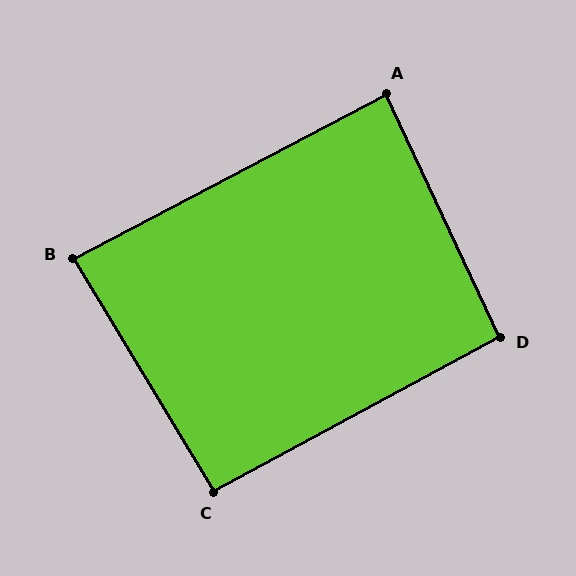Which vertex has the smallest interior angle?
B, at approximately 86 degrees.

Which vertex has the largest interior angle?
D, at approximately 94 degrees.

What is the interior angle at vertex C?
Approximately 93 degrees (approximately right).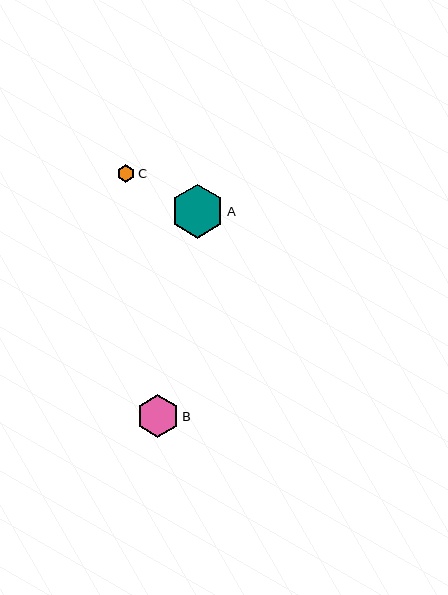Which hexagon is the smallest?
Hexagon C is the smallest with a size of approximately 17 pixels.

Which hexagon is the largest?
Hexagon A is the largest with a size of approximately 54 pixels.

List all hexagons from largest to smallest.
From largest to smallest: A, B, C.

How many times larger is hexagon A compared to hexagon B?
Hexagon A is approximately 1.3 times the size of hexagon B.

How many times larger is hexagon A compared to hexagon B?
Hexagon A is approximately 1.3 times the size of hexagon B.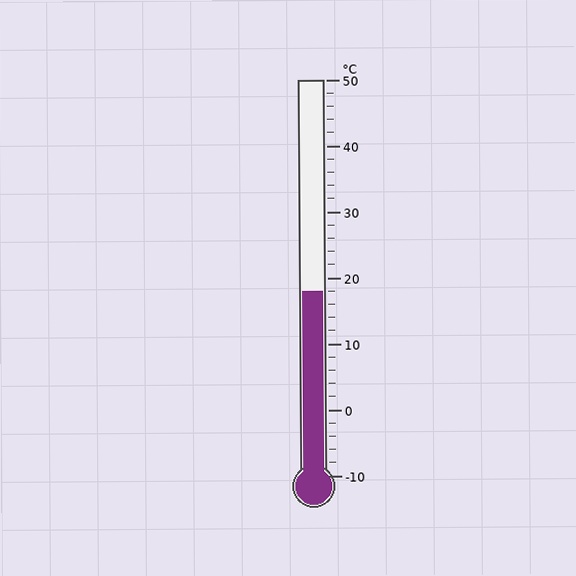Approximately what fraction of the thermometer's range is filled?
The thermometer is filled to approximately 45% of its range.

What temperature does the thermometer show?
The thermometer shows approximately 18°C.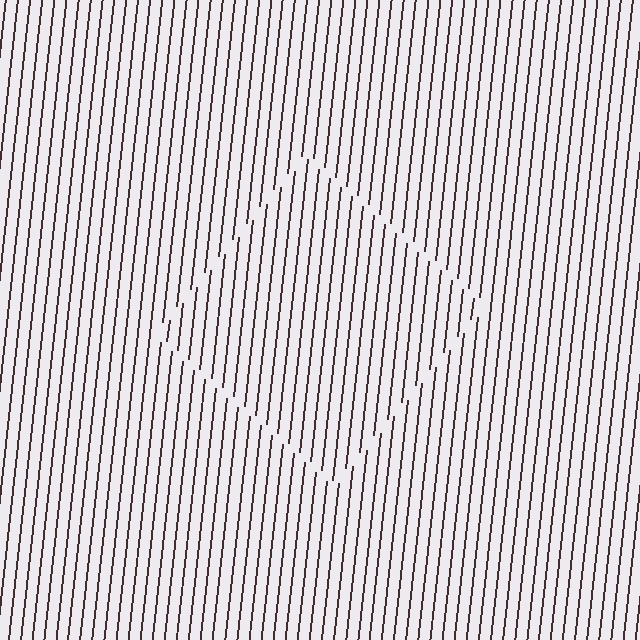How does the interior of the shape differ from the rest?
The interior of the shape contains the same grating, shifted by half a period — the contour is defined by the phase discontinuity where line-ends from the inner and outer gratings abut.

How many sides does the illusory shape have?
4 sides — the line-ends trace a square.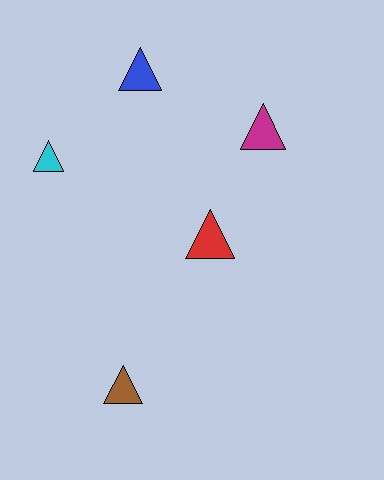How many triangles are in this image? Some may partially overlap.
There are 5 triangles.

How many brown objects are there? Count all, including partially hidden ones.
There is 1 brown object.